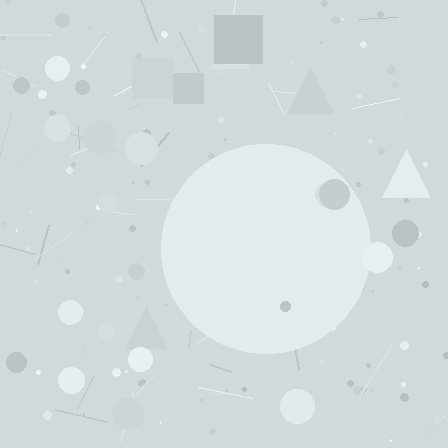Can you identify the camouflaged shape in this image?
The camouflaged shape is a circle.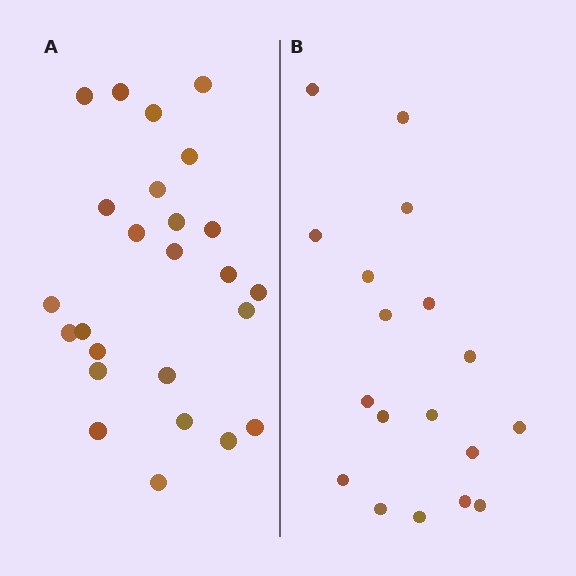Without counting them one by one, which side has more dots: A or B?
Region A (the left region) has more dots.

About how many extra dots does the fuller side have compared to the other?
Region A has roughly 8 or so more dots than region B.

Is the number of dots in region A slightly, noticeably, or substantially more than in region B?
Region A has noticeably more, but not dramatically so. The ratio is roughly 1.4 to 1.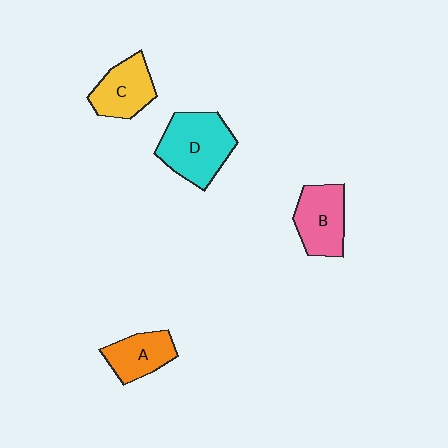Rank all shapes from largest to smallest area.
From largest to smallest: D (cyan), B (pink), C (yellow), A (orange).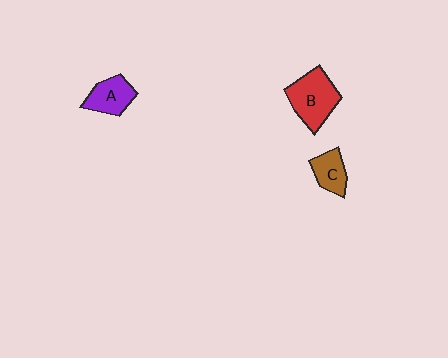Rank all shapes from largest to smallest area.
From largest to smallest: B (red), A (purple), C (brown).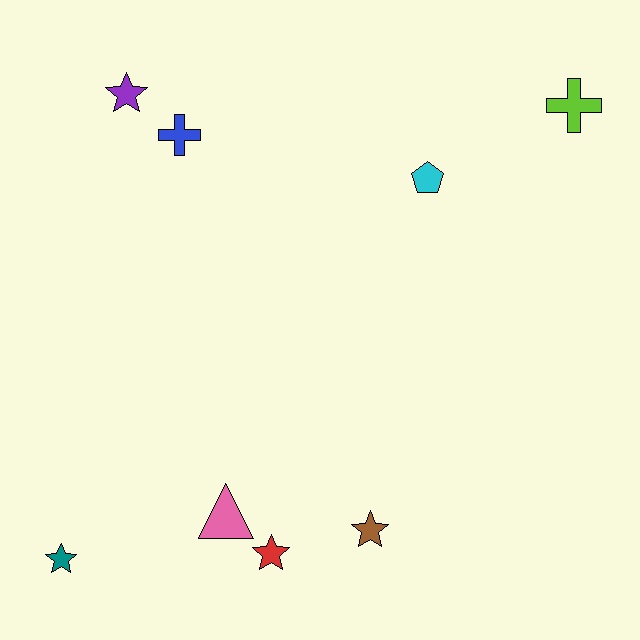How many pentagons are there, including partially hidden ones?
There is 1 pentagon.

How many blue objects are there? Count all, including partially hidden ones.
There is 1 blue object.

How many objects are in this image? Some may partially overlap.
There are 8 objects.